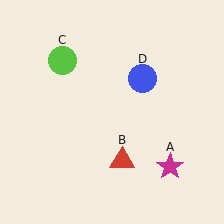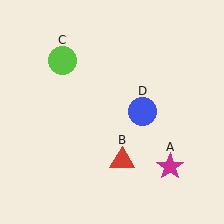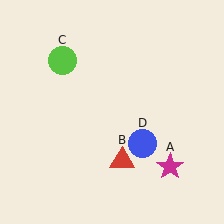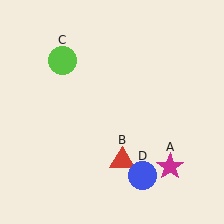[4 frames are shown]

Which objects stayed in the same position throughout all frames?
Magenta star (object A) and red triangle (object B) and lime circle (object C) remained stationary.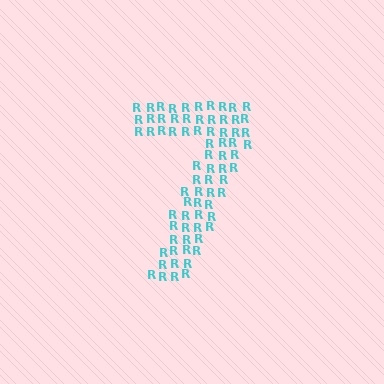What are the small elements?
The small elements are letter R's.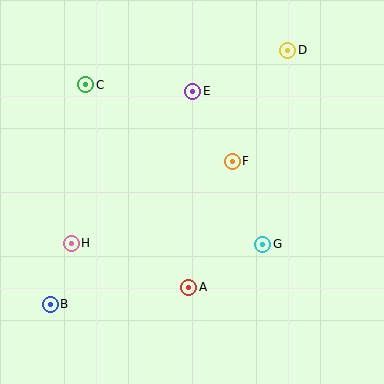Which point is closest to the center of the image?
Point F at (232, 161) is closest to the center.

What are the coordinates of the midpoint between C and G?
The midpoint between C and G is at (174, 165).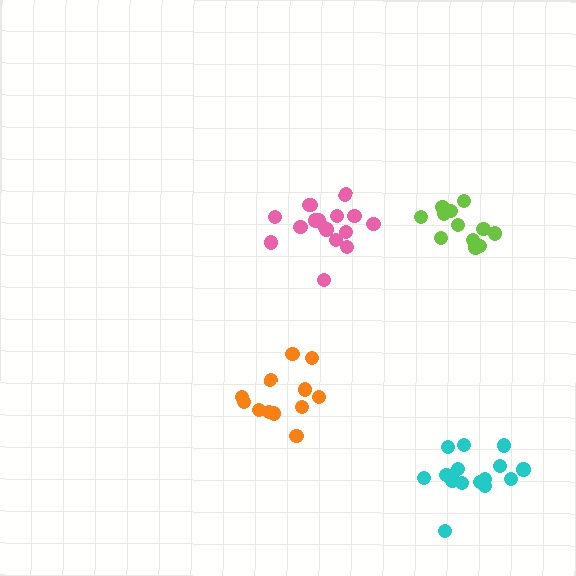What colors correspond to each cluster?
The clusters are colored: orange, lime, pink, cyan.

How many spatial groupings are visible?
There are 4 spatial groupings.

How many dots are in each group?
Group 1: 12 dots, Group 2: 12 dots, Group 3: 17 dots, Group 4: 15 dots (56 total).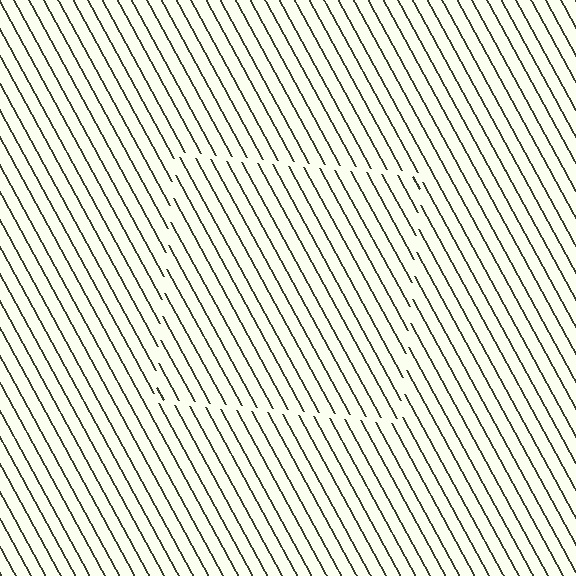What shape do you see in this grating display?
An illusory square. The interior of the shape contains the same grating, shifted by half a period — the contour is defined by the phase discontinuity where line-ends from the inner and outer gratings abut.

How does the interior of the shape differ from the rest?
The interior of the shape contains the same grating, shifted by half a period — the contour is defined by the phase discontinuity where line-ends from the inner and outer gratings abut.